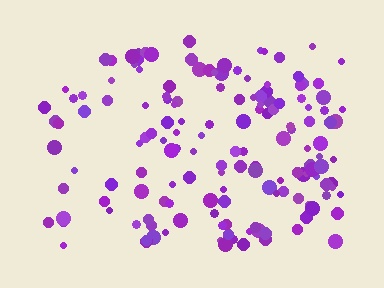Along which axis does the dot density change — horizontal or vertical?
Horizontal.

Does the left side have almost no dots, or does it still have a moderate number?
Still a moderate number, just noticeably fewer than the right.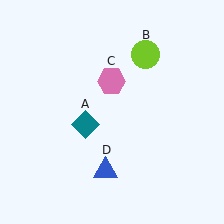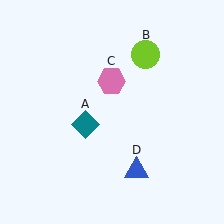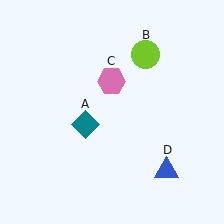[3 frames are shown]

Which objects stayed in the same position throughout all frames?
Teal diamond (object A) and lime circle (object B) and pink hexagon (object C) remained stationary.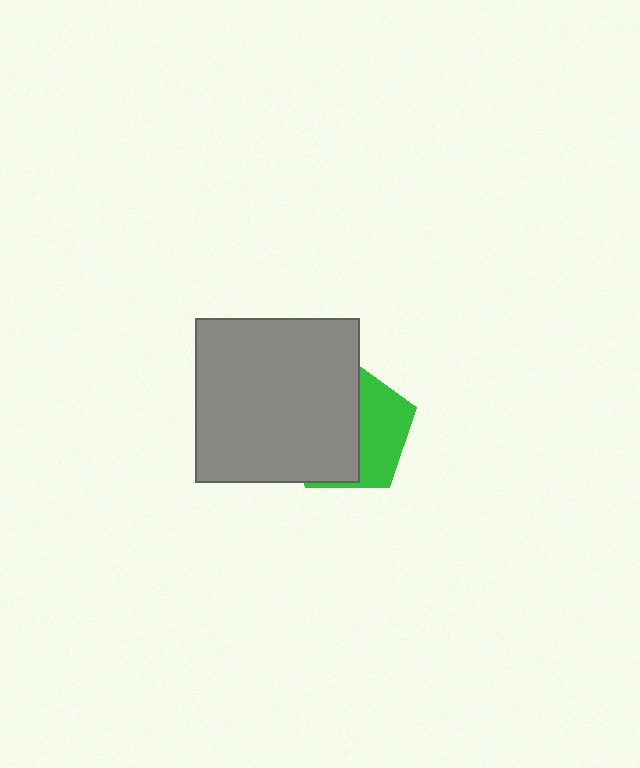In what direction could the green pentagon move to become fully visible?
The green pentagon could move right. That would shift it out from behind the gray square entirely.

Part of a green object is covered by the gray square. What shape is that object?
It is a pentagon.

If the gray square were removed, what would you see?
You would see the complete green pentagon.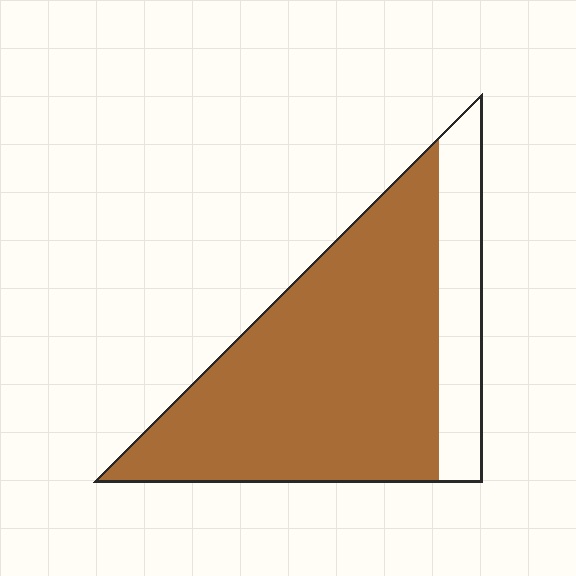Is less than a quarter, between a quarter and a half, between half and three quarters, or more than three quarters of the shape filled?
More than three quarters.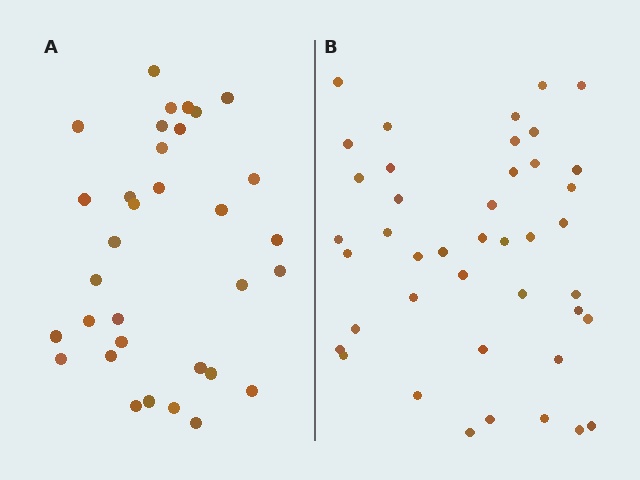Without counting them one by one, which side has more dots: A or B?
Region B (the right region) has more dots.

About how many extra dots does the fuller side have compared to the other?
Region B has roughly 8 or so more dots than region A.